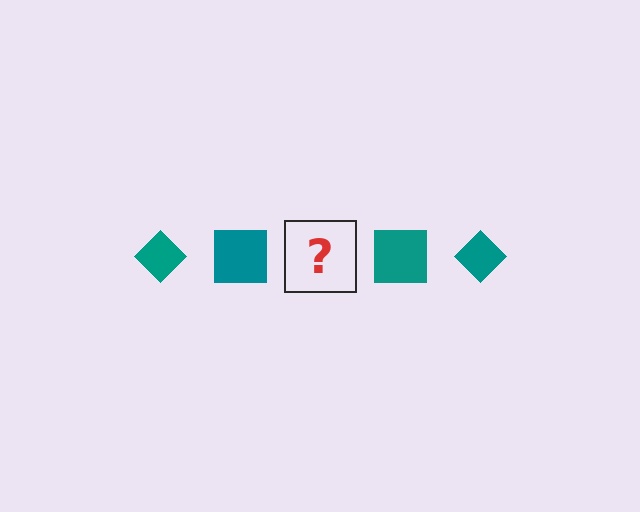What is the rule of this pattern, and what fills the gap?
The rule is that the pattern cycles through diamond, square shapes in teal. The gap should be filled with a teal diamond.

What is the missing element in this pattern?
The missing element is a teal diamond.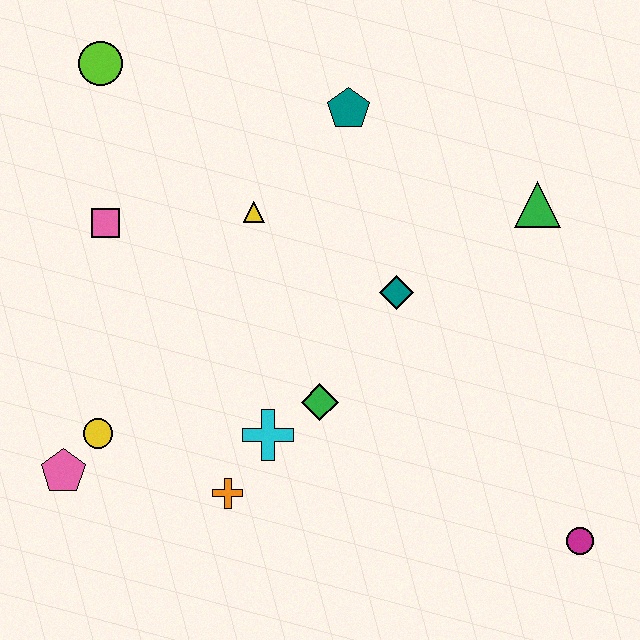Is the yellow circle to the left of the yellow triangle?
Yes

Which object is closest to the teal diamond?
The green diamond is closest to the teal diamond.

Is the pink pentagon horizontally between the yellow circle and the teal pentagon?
No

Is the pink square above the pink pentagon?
Yes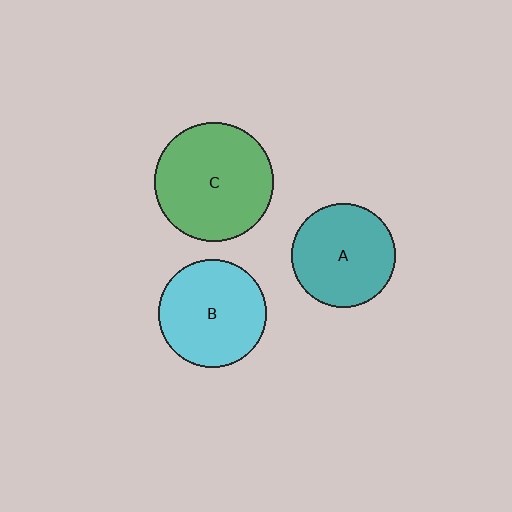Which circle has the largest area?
Circle C (green).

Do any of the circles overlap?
No, none of the circles overlap.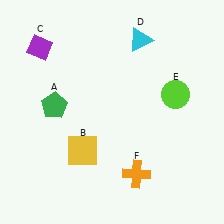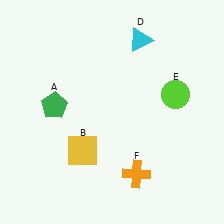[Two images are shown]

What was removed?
The purple diamond (C) was removed in Image 2.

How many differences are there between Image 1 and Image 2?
There is 1 difference between the two images.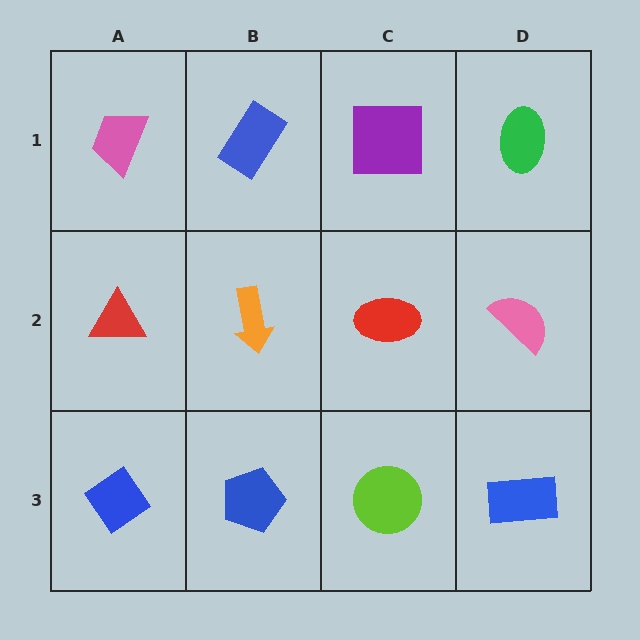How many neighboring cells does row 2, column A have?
3.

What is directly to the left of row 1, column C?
A blue rectangle.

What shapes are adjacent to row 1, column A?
A red triangle (row 2, column A), a blue rectangle (row 1, column B).